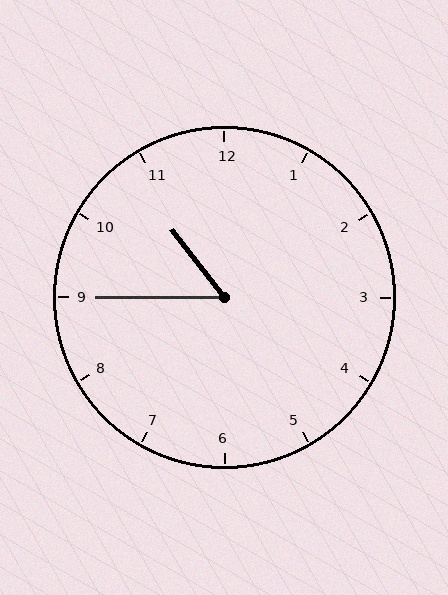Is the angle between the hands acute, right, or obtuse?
It is acute.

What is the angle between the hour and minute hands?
Approximately 52 degrees.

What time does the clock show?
10:45.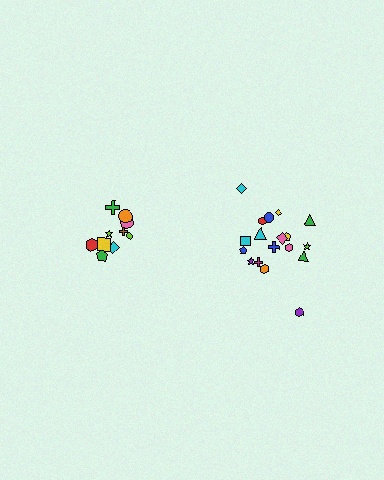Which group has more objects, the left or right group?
The right group.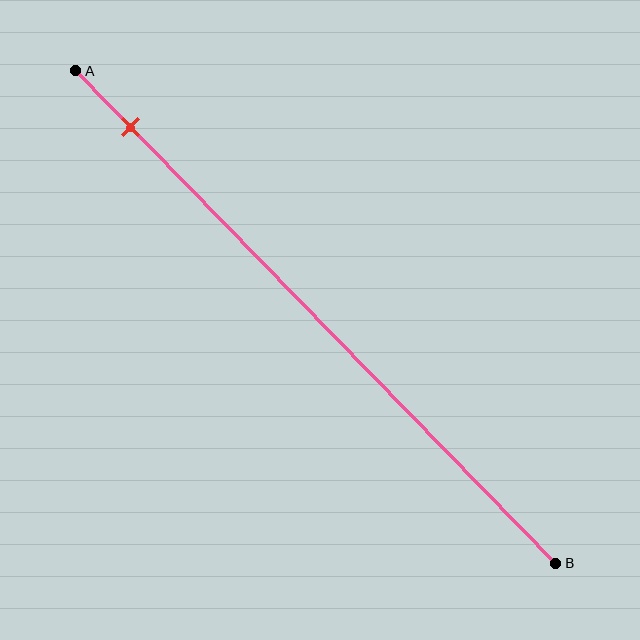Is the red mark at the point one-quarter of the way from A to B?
No, the mark is at about 10% from A, not at the 25% one-quarter point.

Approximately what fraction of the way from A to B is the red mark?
The red mark is approximately 10% of the way from A to B.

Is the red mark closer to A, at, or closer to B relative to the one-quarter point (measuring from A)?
The red mark is closer to point A than the one-quarter point of segment AB.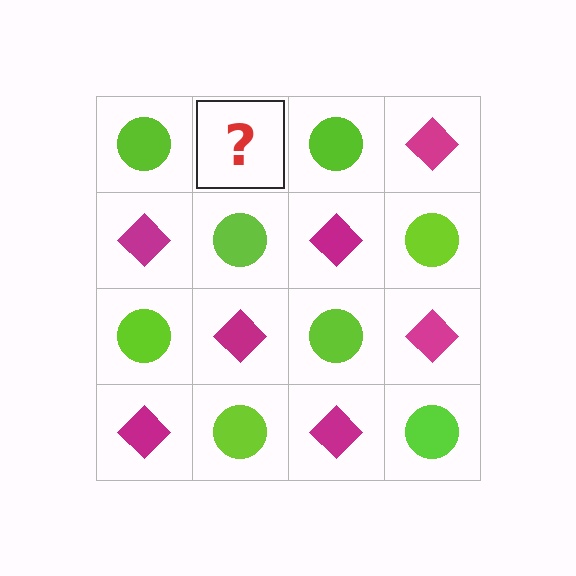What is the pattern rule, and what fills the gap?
The rule is that it alternates lime circle and magenta diamond in a checkerboard pattern. The gap should be filled with a magenta diamond.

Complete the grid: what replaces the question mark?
The question mark should be replaced with a magenta diamond.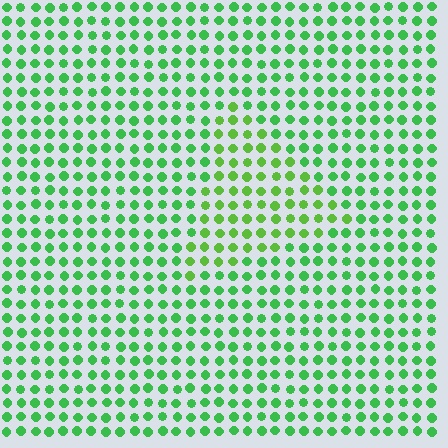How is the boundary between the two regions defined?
The boundary is defined purely by a slight shift in hue (about 23 degrees). Spacing, size, and orientation are identical on both sides.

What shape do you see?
I see a triangle.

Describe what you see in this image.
The image is filled with small green elements in a uniform arrangement. A triangle-shaped region is visible where the elements are tinted to a slightly different hue, forming a subtle color boundary.